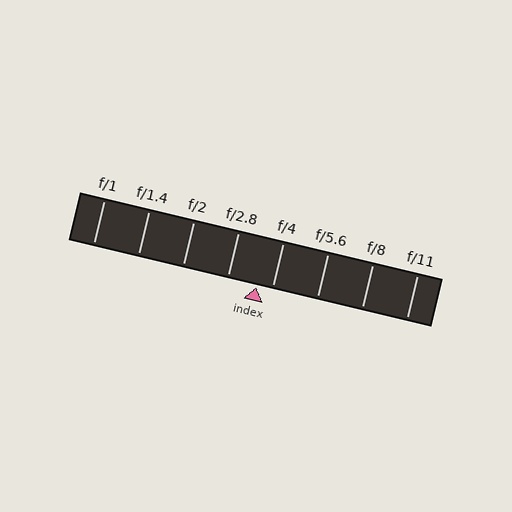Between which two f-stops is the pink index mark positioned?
The index mark is between f/2.8 and f/4.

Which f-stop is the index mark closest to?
The index mark is closest to f/4.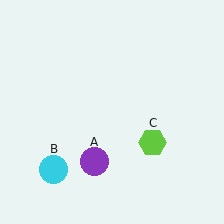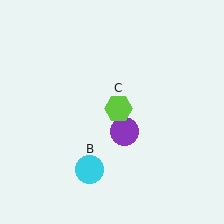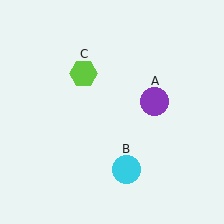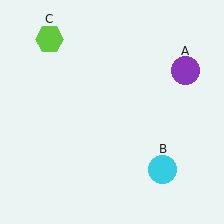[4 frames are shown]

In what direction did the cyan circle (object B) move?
The cyan circle (object B) moved right.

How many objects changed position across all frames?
3 objects changed position: purple circle (object A), cyan circle (object B), lime hexagon (object C).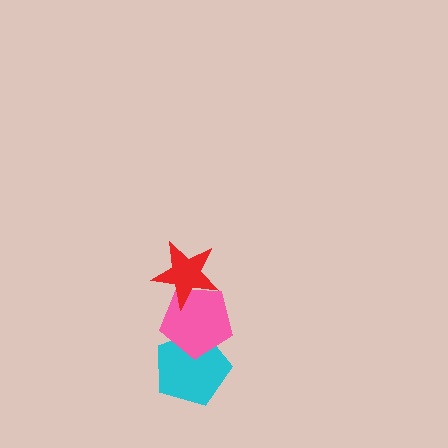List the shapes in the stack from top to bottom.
From top to bottom: the red star, the pink pentagon, the cyan pentagon.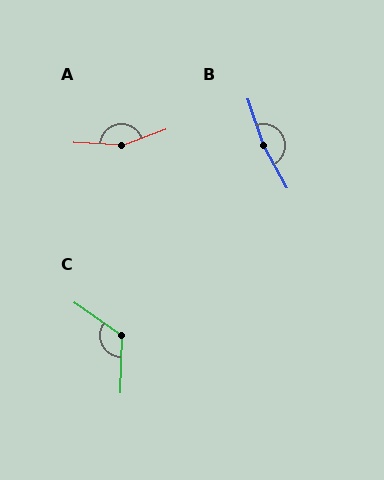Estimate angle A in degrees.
Approximately 157 degrees.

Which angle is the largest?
B, at approximately 169 degrees.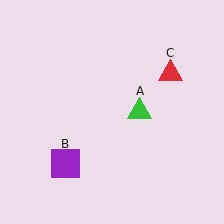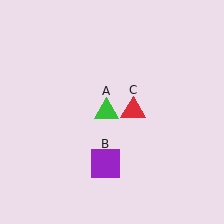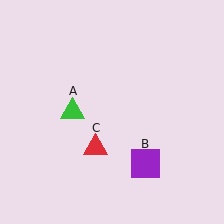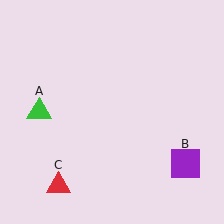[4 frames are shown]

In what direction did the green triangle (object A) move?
The green triangle (object A) moved left.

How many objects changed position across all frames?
3 objects changed position: green triangle (object A), purple square (object B), red triangle (object C).